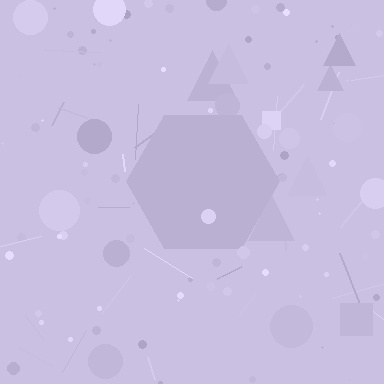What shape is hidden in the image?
A hexagon is hidden in the image.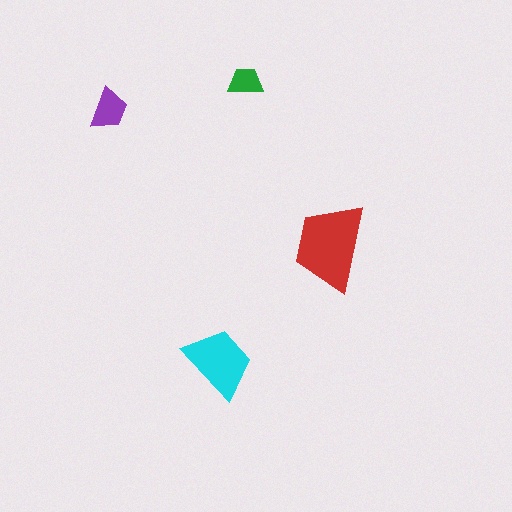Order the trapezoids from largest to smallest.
the red one, the cyan one, the purple one, the green one.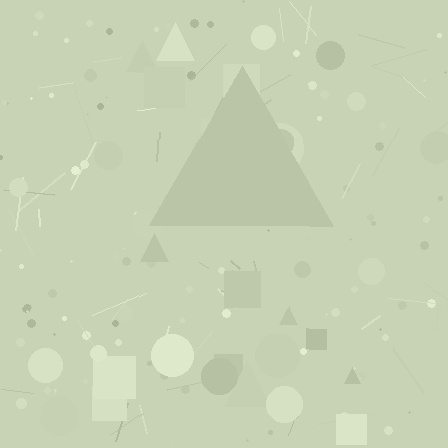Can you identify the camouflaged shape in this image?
The camouflaged shape is a triangle.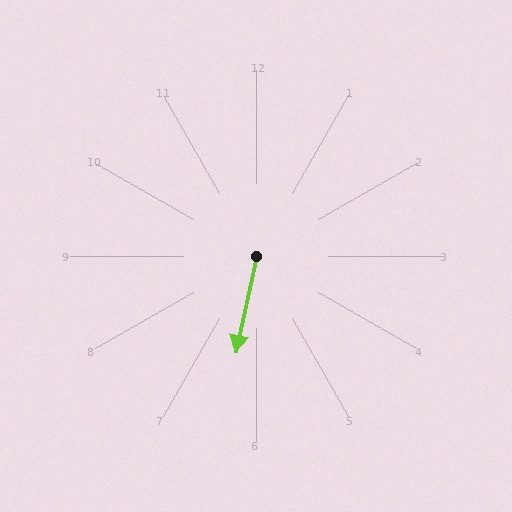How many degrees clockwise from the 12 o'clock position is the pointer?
Approximately 192 degrees.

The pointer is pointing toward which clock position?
Roughly 6 o'clock.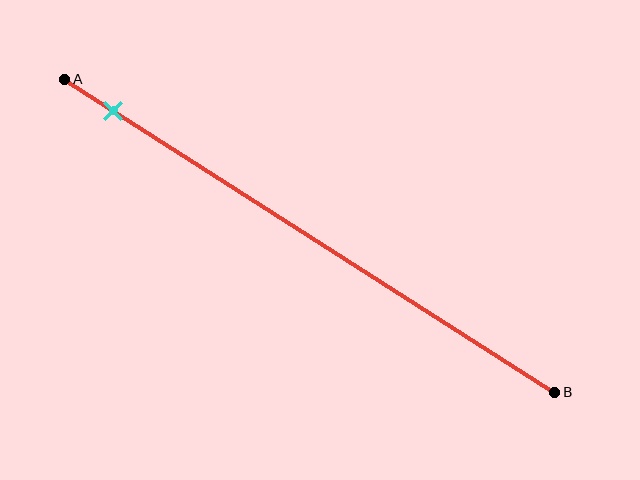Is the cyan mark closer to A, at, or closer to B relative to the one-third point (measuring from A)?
The cyan mark is closer to point A than the one-third point of segment AB.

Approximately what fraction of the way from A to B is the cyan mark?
The cyan mark is approximately 10% of the way from A to B.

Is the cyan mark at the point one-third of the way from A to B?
No, the mark is at about 10% from A, not at the 33% one-third point.